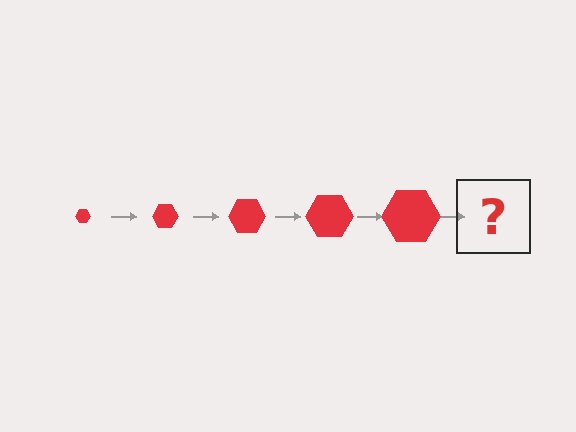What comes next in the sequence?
The next element should be a red hexagon, larger than the previous one.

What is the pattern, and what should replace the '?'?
The pattern is that the hexagon gets progressively larger each step. The '?' should be a red hexagon, larger than the previous one.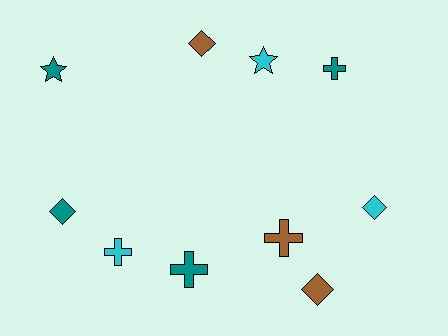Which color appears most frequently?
Teal, with 4 objects.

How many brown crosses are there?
There is 1 brown cross.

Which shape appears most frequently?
Diamond, with 4 objects.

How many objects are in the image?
There are 10 objects.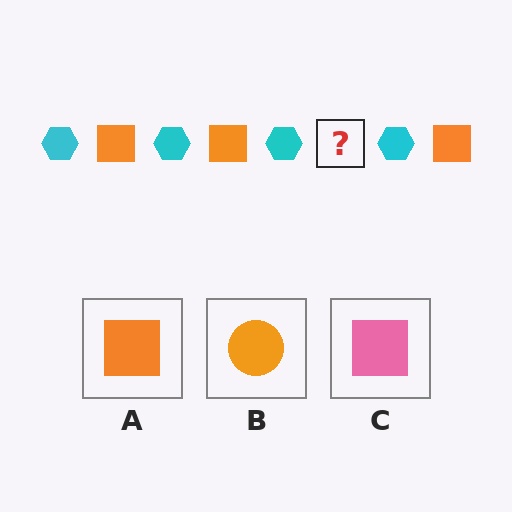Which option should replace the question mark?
Option A.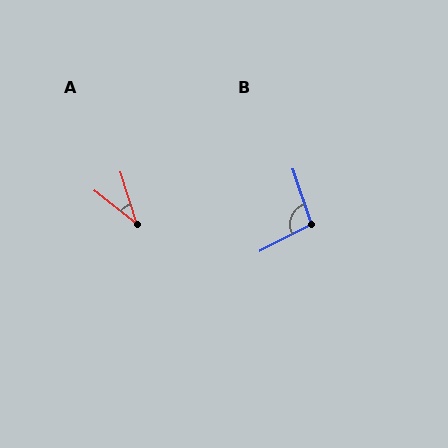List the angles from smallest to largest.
A (34°), B (99°).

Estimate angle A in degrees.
Approximately 34 degrees.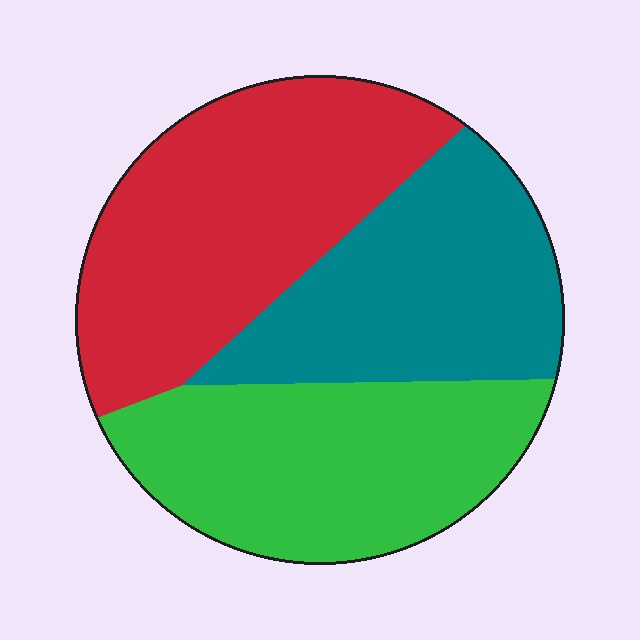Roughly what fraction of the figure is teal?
Teal covers 30% of the figure.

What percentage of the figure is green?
Green covers around 35% of the figure.